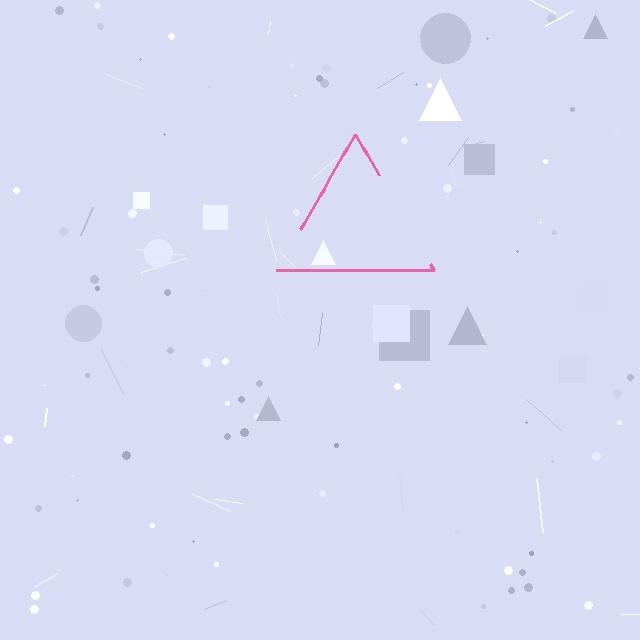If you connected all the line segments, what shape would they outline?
They would outline a triangle.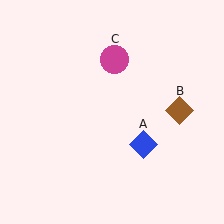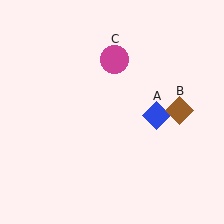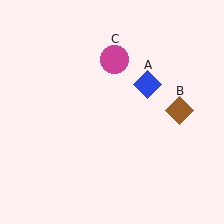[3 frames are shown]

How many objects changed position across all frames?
1 object changed position: blue diamond (object A).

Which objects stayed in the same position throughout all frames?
Brown diamond (object B) and magenta circle (object C) remained stationary.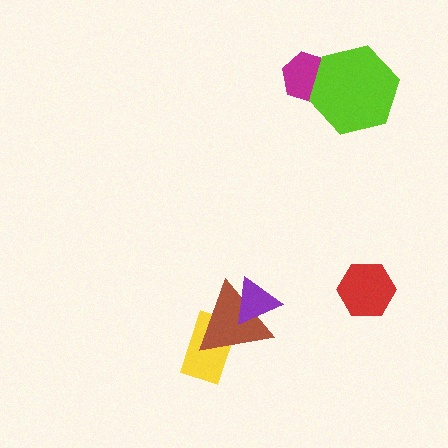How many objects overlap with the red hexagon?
0 objects overlap with the red hexagon.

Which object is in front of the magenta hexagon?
The lime hexagon is in front of the magenta hexagon.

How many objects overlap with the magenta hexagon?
1 object overlaps with the magenta hexagon.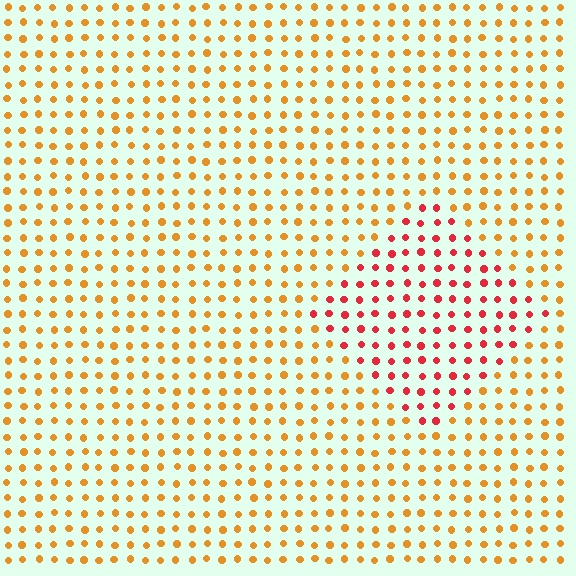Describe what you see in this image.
The image is filled with small orange elements in a uniform arrangement. A diamond-shaped region is visible where the elements are tinted to a slightly different hue, forming a subtle color boundary.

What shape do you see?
I see a diamond.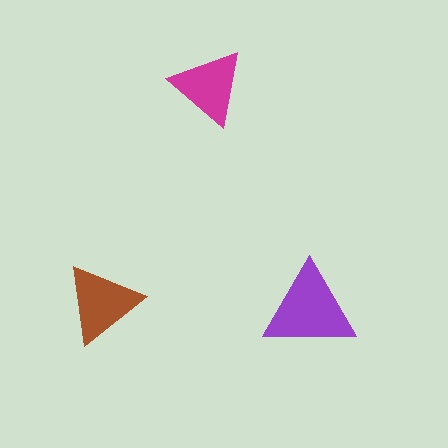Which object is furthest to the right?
The purple triangle is rightmost.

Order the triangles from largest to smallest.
the purple one, the brown one, the magenta one.